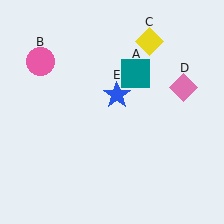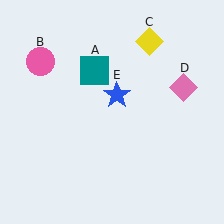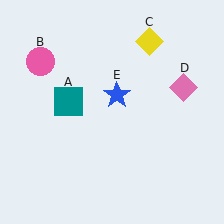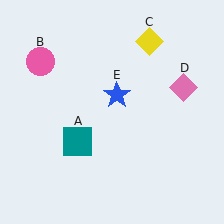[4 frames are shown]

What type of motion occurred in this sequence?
The teal square (object A) rotated counterclockwise around the center of the scene.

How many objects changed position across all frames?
1 object changed position: teal square (object A).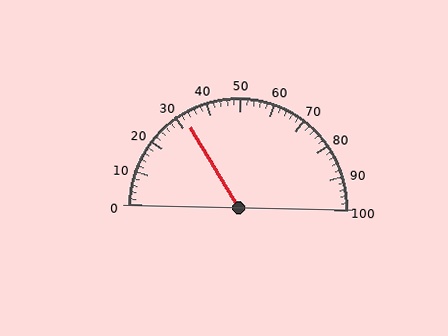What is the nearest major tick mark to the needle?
The nearest major tick mark is 30.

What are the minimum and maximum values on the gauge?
The gauge ranges from 0 to 100.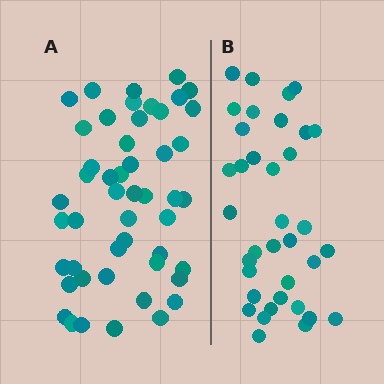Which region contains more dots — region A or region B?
Region A (the left region) has more dots.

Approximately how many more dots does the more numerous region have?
Region A has approximately 15 more dots than region B.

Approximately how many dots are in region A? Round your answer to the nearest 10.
About 50 dots. (The exact count is 49, which rounds to 50.)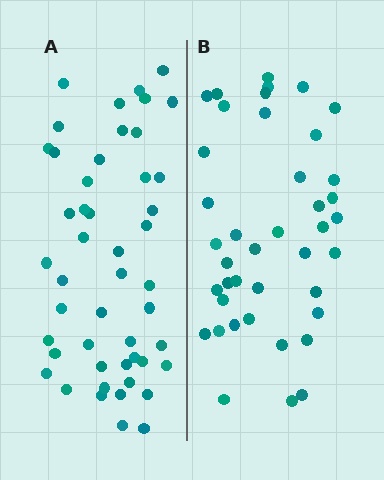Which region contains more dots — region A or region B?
Region A (the left region) has more dots.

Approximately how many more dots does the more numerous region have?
Region A has roughly 8 or so more dots than region B.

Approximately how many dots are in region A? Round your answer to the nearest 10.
About 50 dots. (The exact count is 48, which rounds to 50.)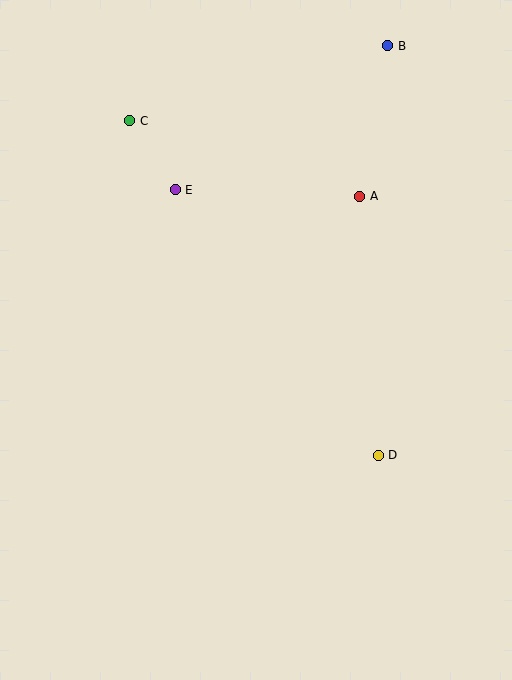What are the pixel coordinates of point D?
Point D is at (378, 456).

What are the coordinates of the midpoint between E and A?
The midpoint between E and A is at (268, 193).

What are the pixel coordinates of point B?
Point B is at (388, 46).